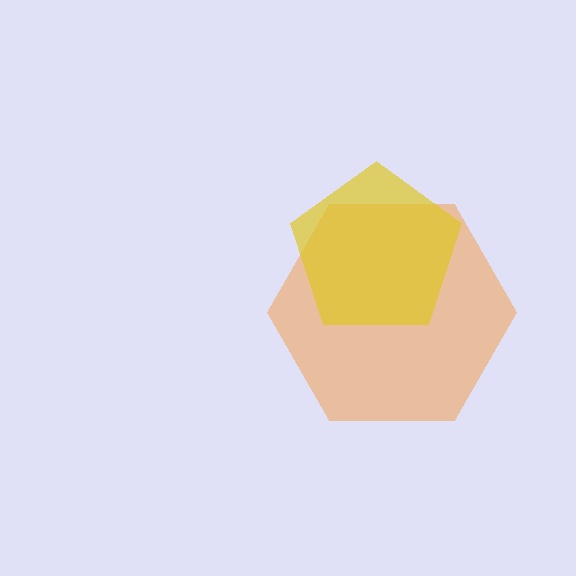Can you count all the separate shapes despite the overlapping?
Yes, there are 2 separate shapes.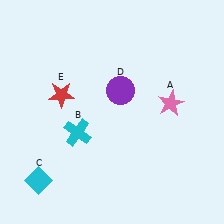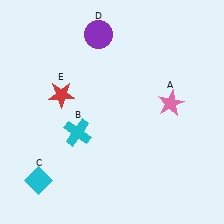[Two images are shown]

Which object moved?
The purple circle (D) moved up.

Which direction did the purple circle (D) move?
The purple circle (D) moved up.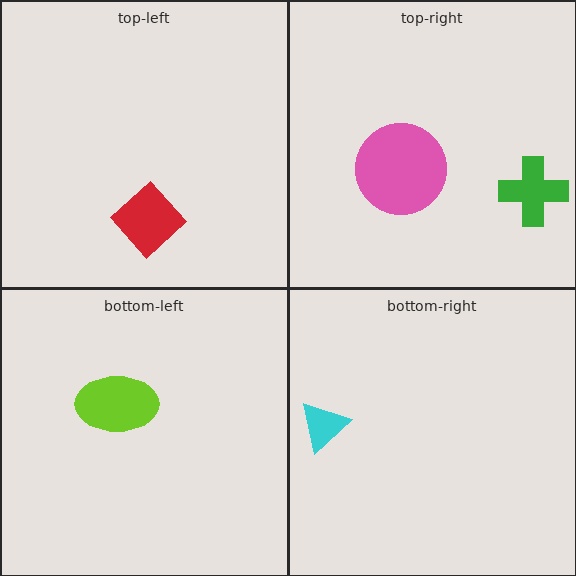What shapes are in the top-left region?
The red diamond.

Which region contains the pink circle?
The top-right region.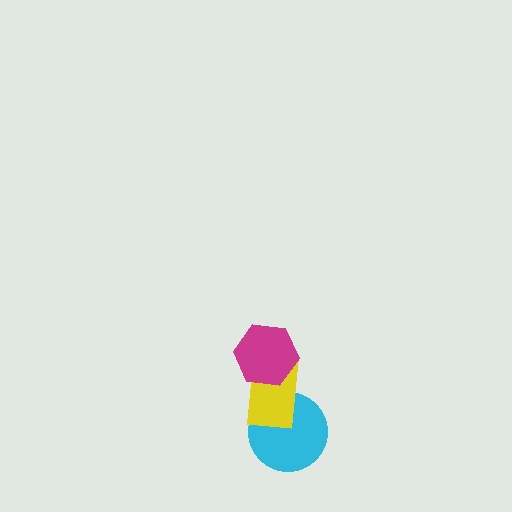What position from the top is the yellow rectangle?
The yellow rectangle is 2nd from the top.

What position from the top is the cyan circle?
The cyan circle is 3rd from the top.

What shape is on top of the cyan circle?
The yellow rectangle is on top of the cyan circle.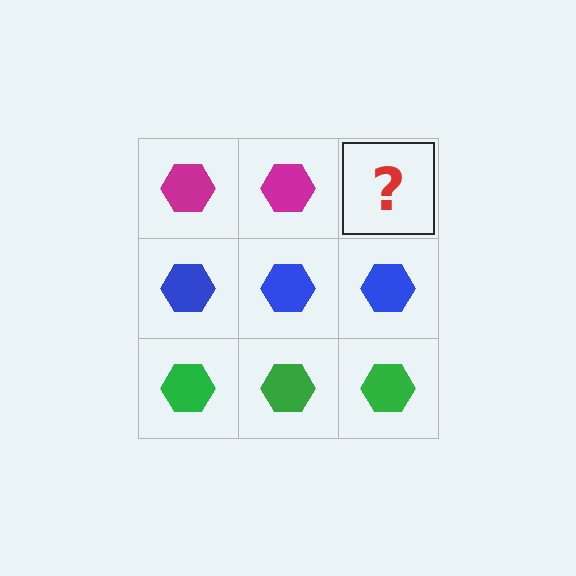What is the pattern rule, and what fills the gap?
The rule is that each row has a consistent color. The gap should be filled with a magenta hexagon.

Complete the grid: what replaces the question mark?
The question mark should be replaced with a magenta hexagon.